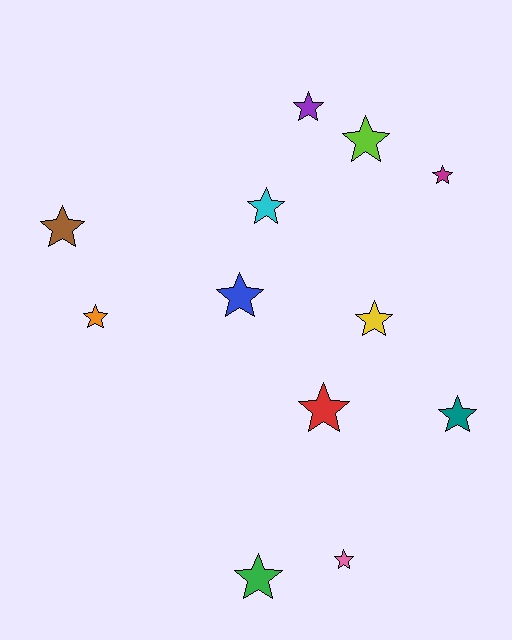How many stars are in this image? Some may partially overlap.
There are 12 stars.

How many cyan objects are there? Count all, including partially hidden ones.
There is 1 cyan object.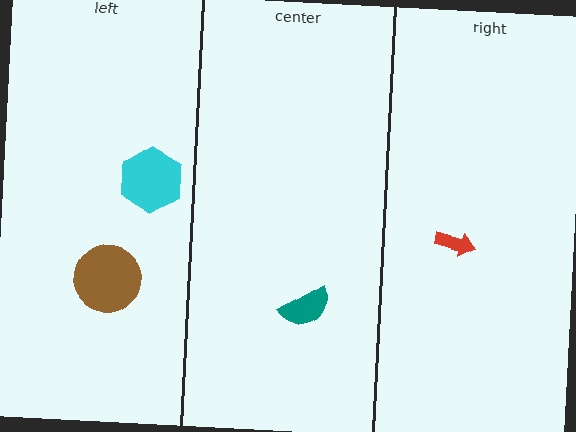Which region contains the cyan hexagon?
The left region.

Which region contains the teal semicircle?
The center region.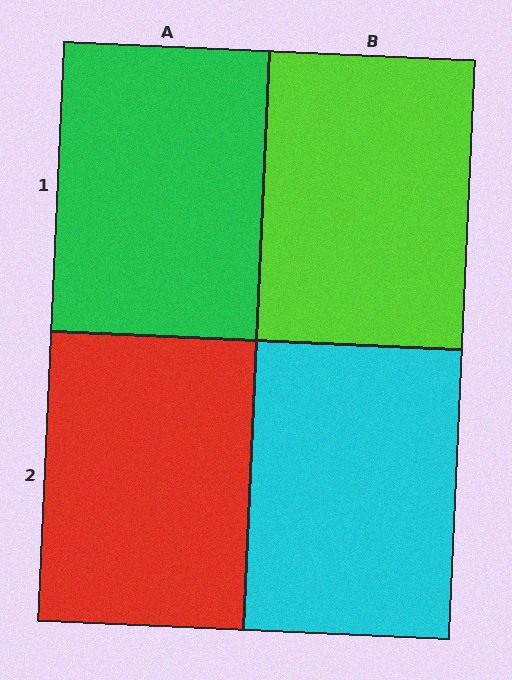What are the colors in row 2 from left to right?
Red, cyan.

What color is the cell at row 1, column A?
Green.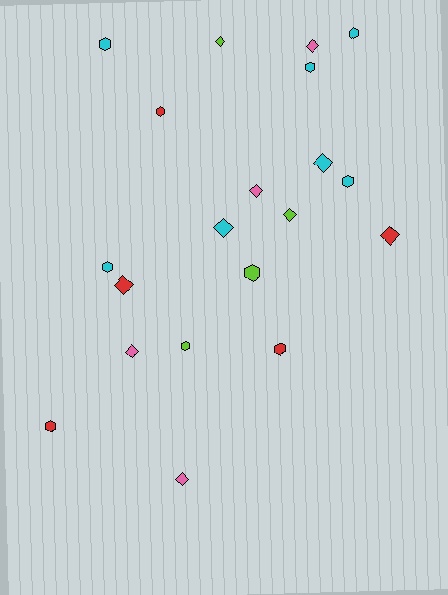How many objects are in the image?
There are 20 objects.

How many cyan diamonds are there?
There are 2 cyan diamonds.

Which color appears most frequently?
Cyan, with 7 objects.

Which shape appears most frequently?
Hexagon, with 10 objects.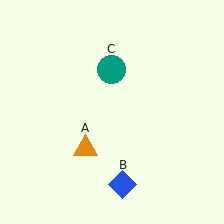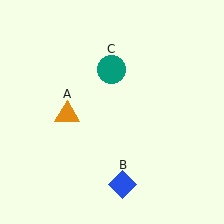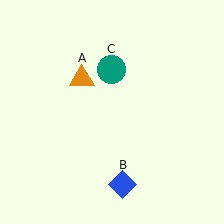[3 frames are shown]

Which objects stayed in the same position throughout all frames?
Blue diamond (object B) and teal circle (object C) remained stationary.